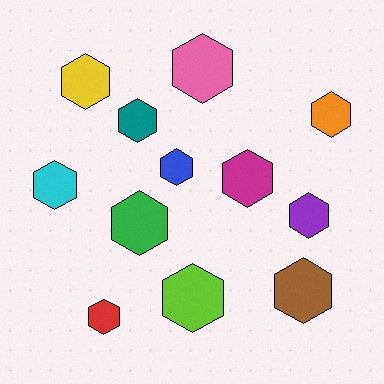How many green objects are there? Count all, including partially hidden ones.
There is 1 green object.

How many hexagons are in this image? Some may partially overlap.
There are 12 hexagons.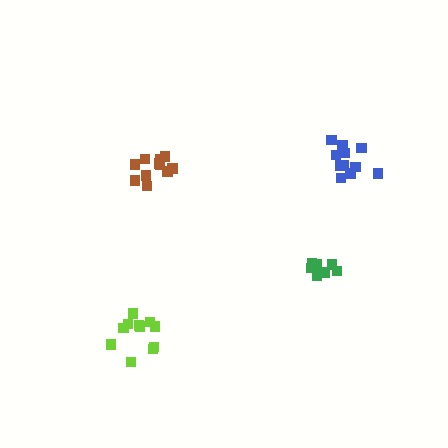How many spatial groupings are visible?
There are 4 spatial groupings.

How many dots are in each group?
Group 1: 11 dots, Group 2: 11 dots, Group 3: 7 dots, Group 4: 11 dots (40 total).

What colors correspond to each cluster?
The clusters are colored: lime, brown, green, blue.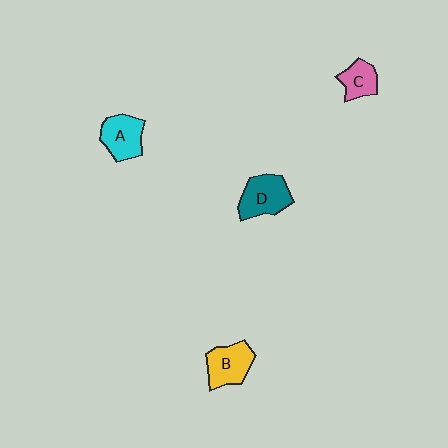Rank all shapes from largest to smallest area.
From largest to smallest: D (teal), B (yellow), A (cyan), C (pink).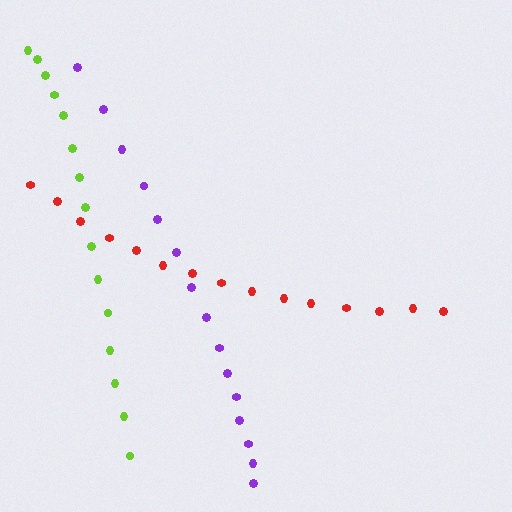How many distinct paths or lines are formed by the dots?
There are 3 distinct paths.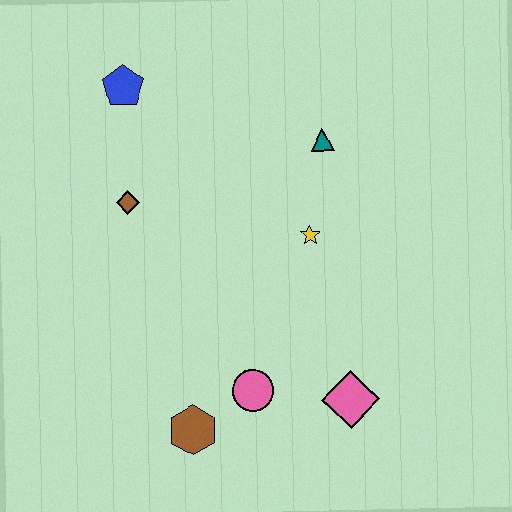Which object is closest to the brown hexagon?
The pink circle is closest to the brown hexagon.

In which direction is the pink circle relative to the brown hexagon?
The pink circle is to the right of the brown hexagon.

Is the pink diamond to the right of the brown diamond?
Yes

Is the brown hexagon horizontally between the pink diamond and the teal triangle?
No